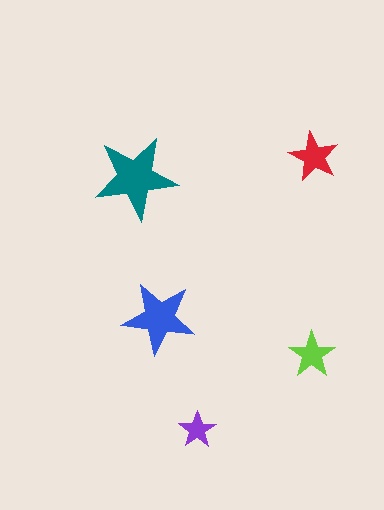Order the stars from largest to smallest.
the teal one, the blue one, the red one, the lime one, the purple one.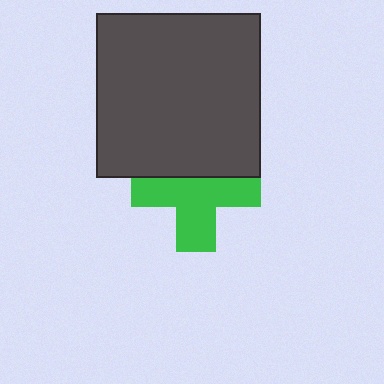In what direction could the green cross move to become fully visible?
The green cross could move down. That would shift it out from behind the dark gray square entirely.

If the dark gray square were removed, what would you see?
You would see the complete green cross.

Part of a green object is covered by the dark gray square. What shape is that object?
It is a cross.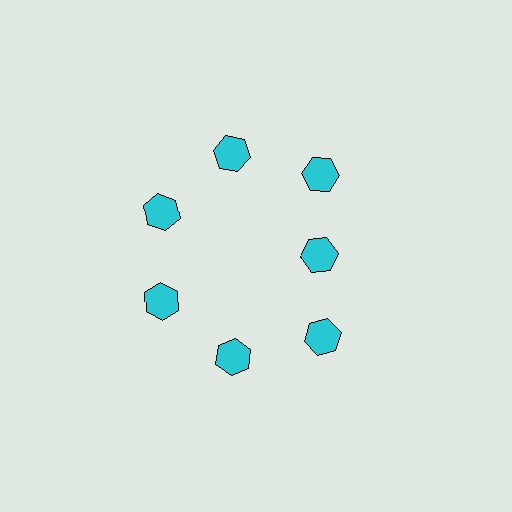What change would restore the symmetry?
The symmetry would be restored by moving it outward, back onto the ring so that all 7 hexagons sit at equal angles and equal distance from the center.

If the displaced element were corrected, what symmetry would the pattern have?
It would have 7-fold rotational symmetry — the pattern would map onto itself every 51 degrees.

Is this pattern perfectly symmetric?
No. The 7 cyan hexagons are arranged in a ring, but one element near the 3 o'clock position is pulled inward toward the center, breaking the 7-fold rotational symmetry.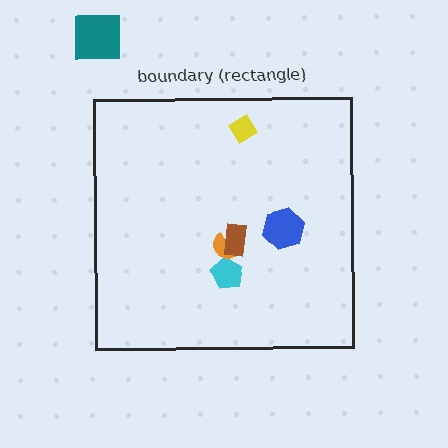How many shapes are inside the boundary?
5 inside, 1 outside.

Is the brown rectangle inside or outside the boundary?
Inside.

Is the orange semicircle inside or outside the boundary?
Inside.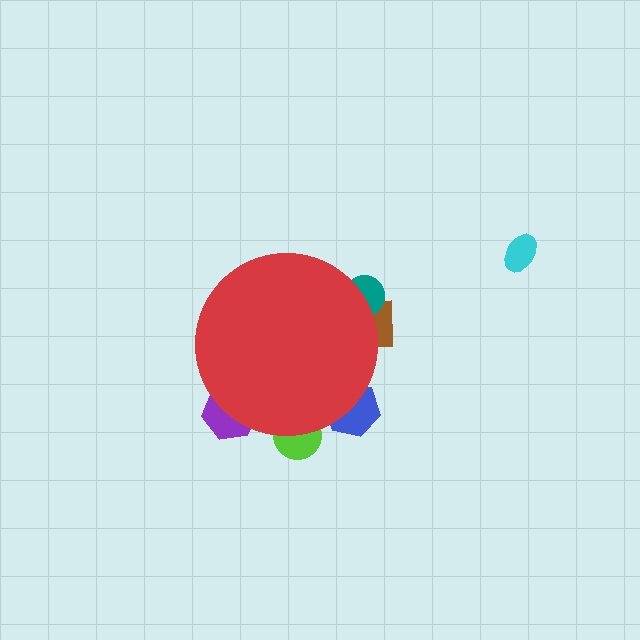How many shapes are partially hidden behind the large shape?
5 shapes are partially hidden.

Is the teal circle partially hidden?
Yes, the teal circle is partially hidden behind the red circle.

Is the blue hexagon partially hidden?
Yes, the blue hexagon is partially hidden behind the red circle.